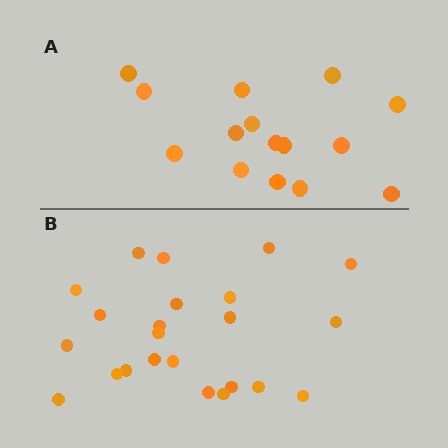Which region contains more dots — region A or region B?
Region B (the bottom region) has more dots.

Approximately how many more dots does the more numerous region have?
Region B has roughly 8 or so more dots than region A.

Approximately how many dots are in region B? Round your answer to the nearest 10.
About 20 dots. (The exact count is 23, which rounds to 20.)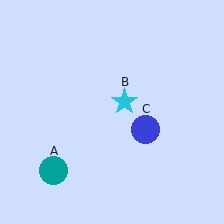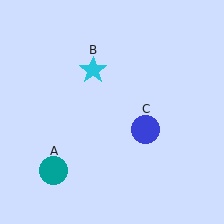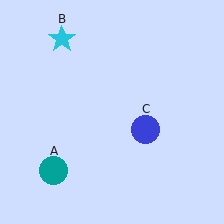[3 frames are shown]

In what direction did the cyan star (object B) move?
The cyan star (object B) moved up and to the left.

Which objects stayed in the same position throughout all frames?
Teal circle (object A) and blue circle (object C) remained stationary.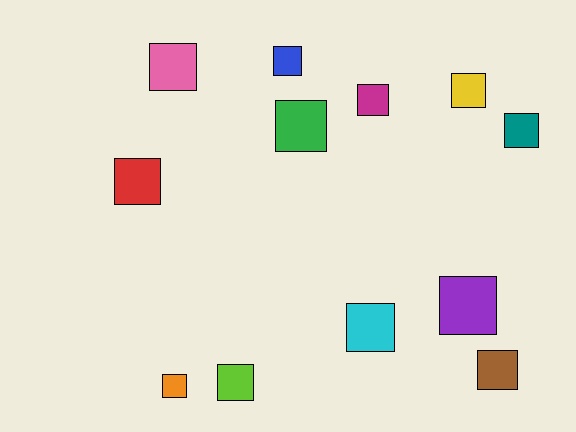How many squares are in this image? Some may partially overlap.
There are 12 squares.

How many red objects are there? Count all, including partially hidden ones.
There is 1 red object.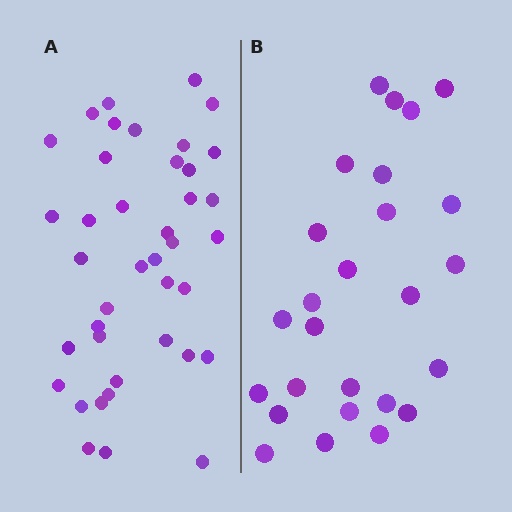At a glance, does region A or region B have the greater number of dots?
Region A (the left region) has more dots.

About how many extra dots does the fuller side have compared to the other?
Region A has approximately 15 more dots than region B.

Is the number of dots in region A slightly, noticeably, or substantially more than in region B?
Region A has substantially more. The ratio is roughly 1.5 to 1.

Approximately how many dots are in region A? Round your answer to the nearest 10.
About 40 dots.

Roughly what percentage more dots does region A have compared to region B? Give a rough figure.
About 55% more.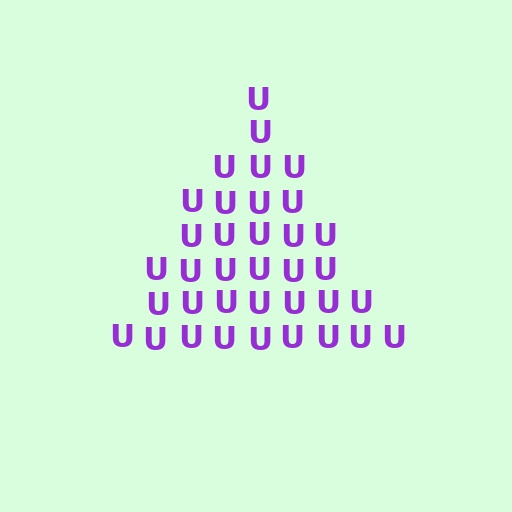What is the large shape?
The large shape is a triangle.